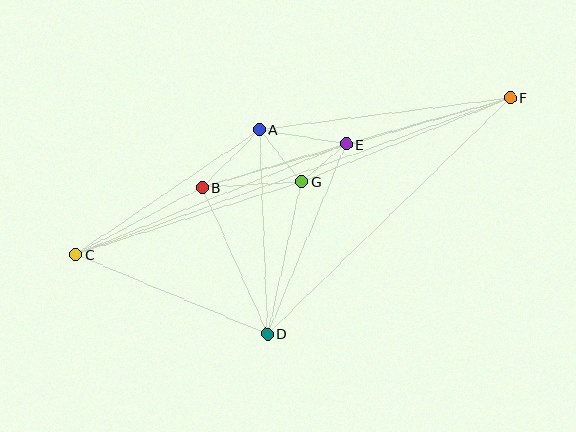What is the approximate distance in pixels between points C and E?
The distance between C and E is approximately 292 pixels.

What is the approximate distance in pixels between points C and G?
The distance between C and G is approximately 238 pixels.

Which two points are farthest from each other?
Points C and F are farthest from each other.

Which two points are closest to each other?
Points E and G are closest to each other.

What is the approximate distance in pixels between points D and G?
The distance between D and G is approximately 156 pixels.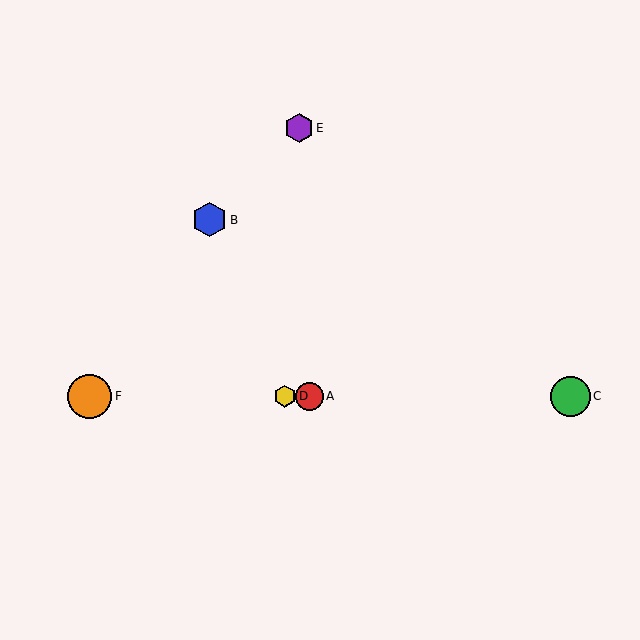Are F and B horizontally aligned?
No, F is at y≈396 and B is at y≈220.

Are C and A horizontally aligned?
Yes, both are at y≈396.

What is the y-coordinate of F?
Object F is at y≈396.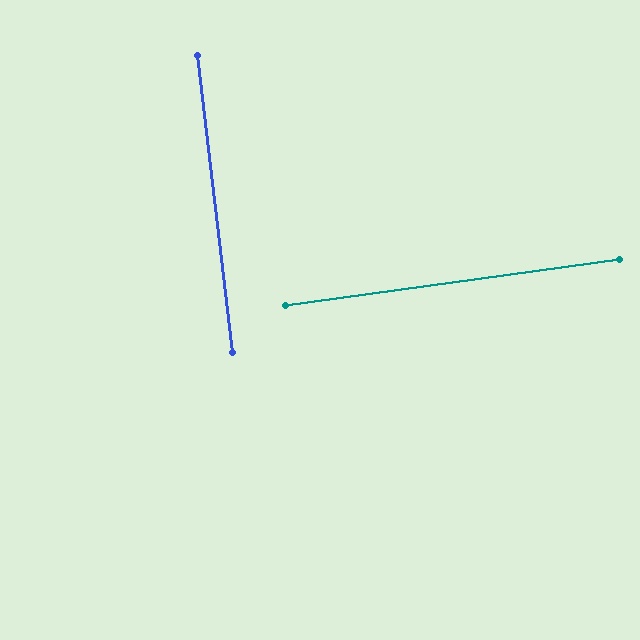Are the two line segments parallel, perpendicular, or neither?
Perpendicular — they meet at approximately 89°.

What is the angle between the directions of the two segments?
Approximately 89 degrees.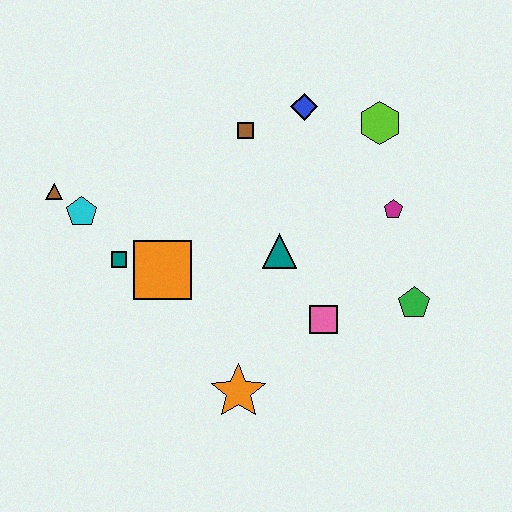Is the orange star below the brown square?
Yes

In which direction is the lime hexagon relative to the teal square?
The lime hexagon is to the right of the teal square.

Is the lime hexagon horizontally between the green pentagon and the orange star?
Yes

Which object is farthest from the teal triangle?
The brown triangle is farthest from the teal triangle.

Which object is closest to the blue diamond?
The brown square is closest to the blue diamond.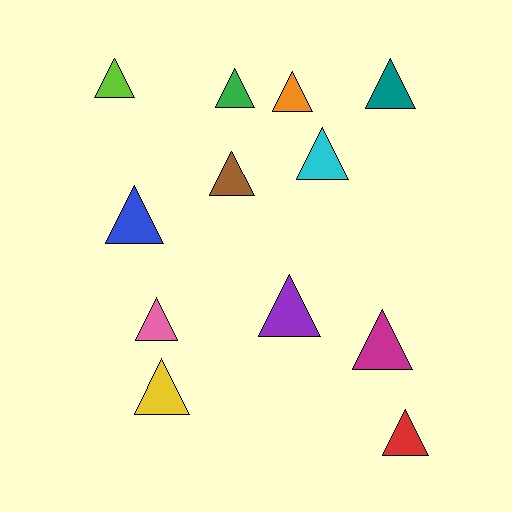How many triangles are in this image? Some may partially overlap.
There are 12 triangles.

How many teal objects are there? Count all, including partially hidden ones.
There is 1 teal object.